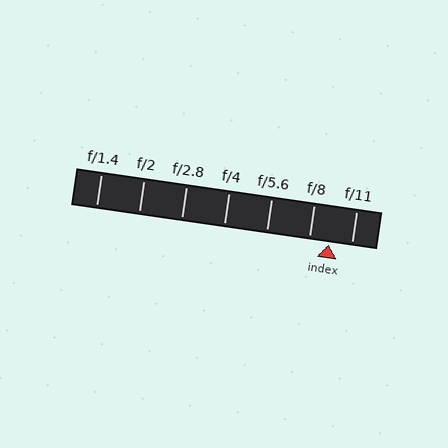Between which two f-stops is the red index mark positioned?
The index mark is between f/8 and f/11.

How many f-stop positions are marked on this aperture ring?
There are 7 f-stop positions marked.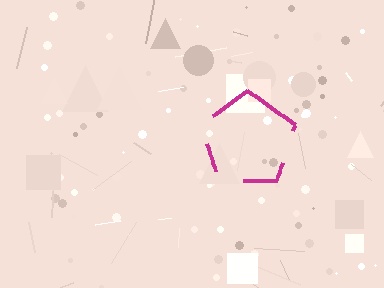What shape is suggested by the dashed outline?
The dashed outline suggests a pentagon.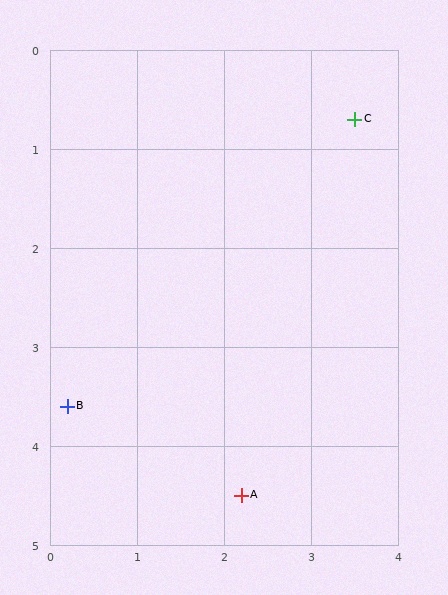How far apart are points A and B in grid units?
Points A and B are about 2.2 grid units apart.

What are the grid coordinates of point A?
Point A is at approximately (2.2, 4.5).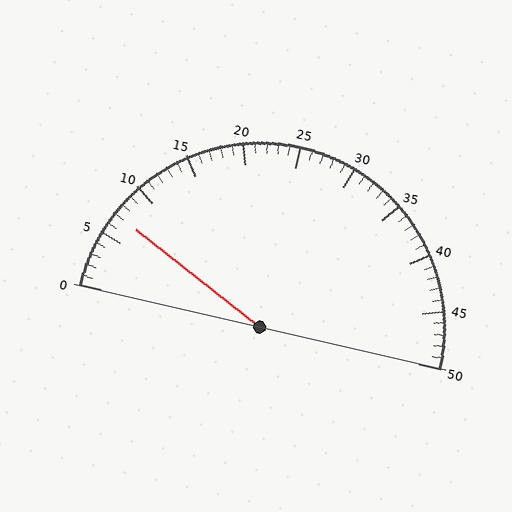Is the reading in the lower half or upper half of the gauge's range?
The reading is in the lower half of the range (0 to 50).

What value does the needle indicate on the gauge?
The needle indicates approximately 7.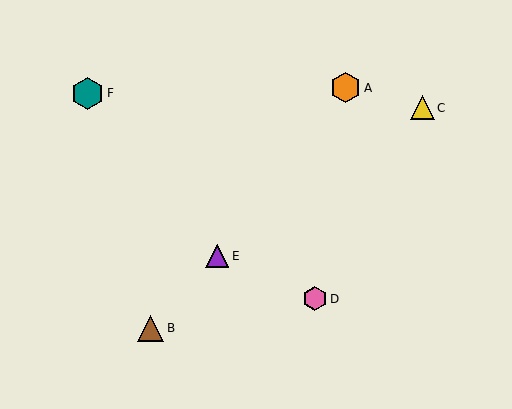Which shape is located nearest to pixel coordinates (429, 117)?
The yellow triangle (labeled C) at (422, 108) is nearest to that location.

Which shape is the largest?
The teal hexagon (labeled F) is the largest.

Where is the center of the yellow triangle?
The center of the yellow triangle is at (422, 108).